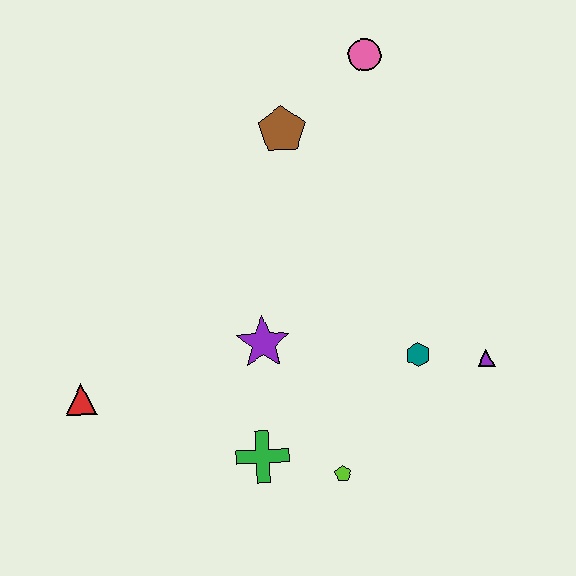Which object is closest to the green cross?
The lime pentagon is closest to the green cross.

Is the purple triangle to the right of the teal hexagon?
Yes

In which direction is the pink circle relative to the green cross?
The pink circle is above the green cross.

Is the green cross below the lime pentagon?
No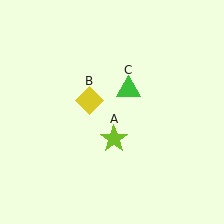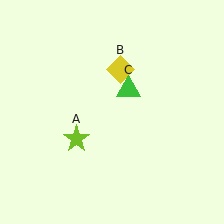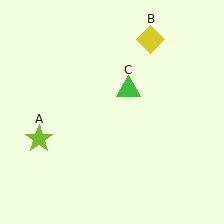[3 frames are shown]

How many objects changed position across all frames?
2 objects changed position: lime star (object A), yellow diamond (object B).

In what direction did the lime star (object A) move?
The lime star (object A) moved left.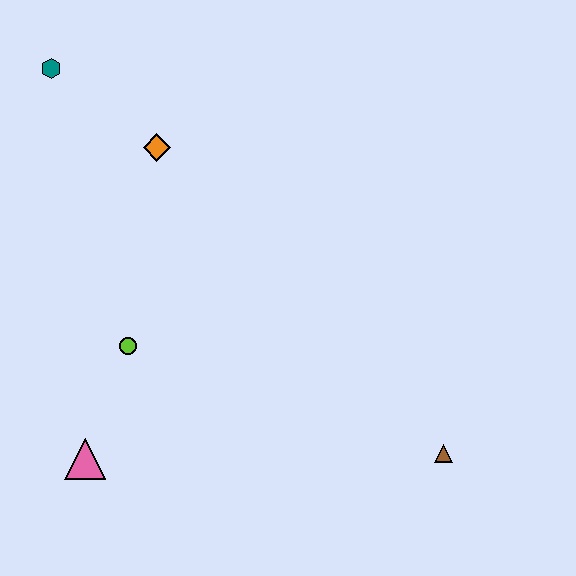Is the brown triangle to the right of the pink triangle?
Yes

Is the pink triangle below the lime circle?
Yes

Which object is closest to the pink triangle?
The lime circle is closest to the pink triangle.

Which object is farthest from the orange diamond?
The brown triangle is farthest from the orange diamond.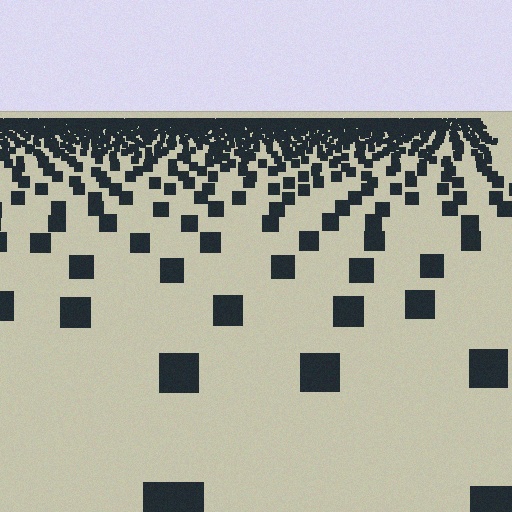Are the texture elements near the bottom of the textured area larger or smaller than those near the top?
Larger. Near the bottom, elements are closer to the viewer and appear at a bigger on-screen size.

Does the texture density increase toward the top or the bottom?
Density increases toward the top.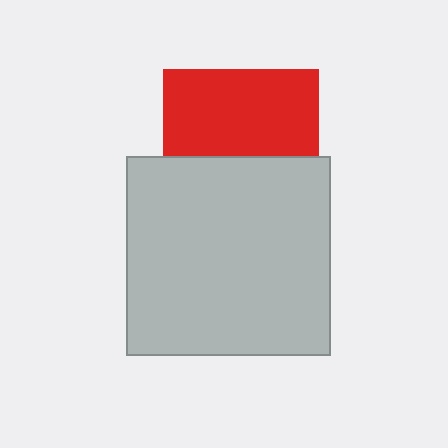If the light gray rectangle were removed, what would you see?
You would see the complete red square.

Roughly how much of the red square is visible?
About half of it is visible (roughly 55%).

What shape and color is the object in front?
The object in front is a light gray rectangle.